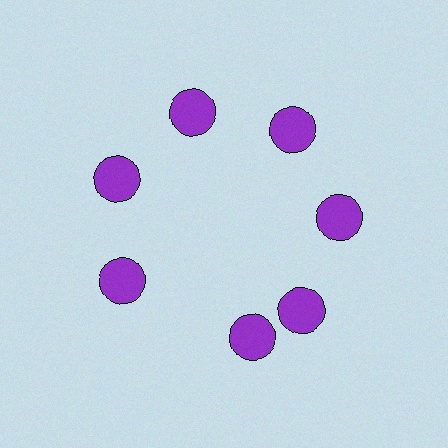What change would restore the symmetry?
The symmetry would be restored by rotating it back into even spacing with its neighbors so that all 7 circles sit at equal angles and equal distance from the center.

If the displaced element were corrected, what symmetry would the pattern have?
It would have 7-fold rotational symmetry — the pattern would map onto itself every 51 degrees.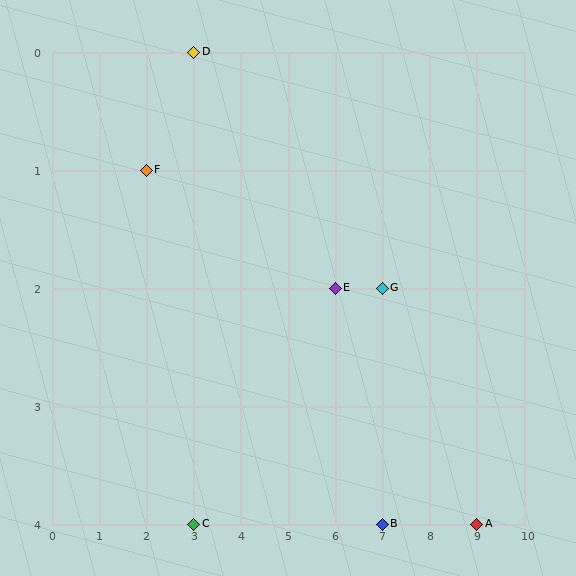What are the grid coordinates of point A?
Point A is at grid coordinates (9, 4).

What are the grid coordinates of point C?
Point C is at grid coordinates (3, 4).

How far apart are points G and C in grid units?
Points G and C are 4 columns and 2 rows apart (about 4.5 grid units diagonally).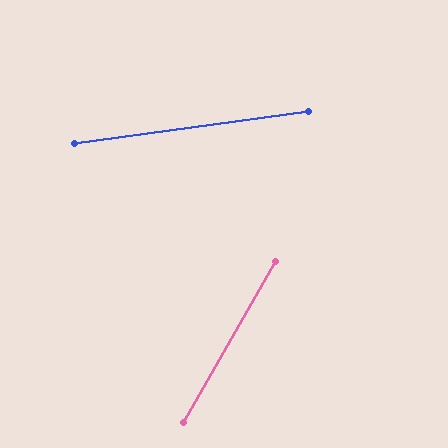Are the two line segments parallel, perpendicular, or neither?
Neither parallel nor perpendicular — they differ by about 52°.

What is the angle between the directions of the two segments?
Approximately 52 degrees.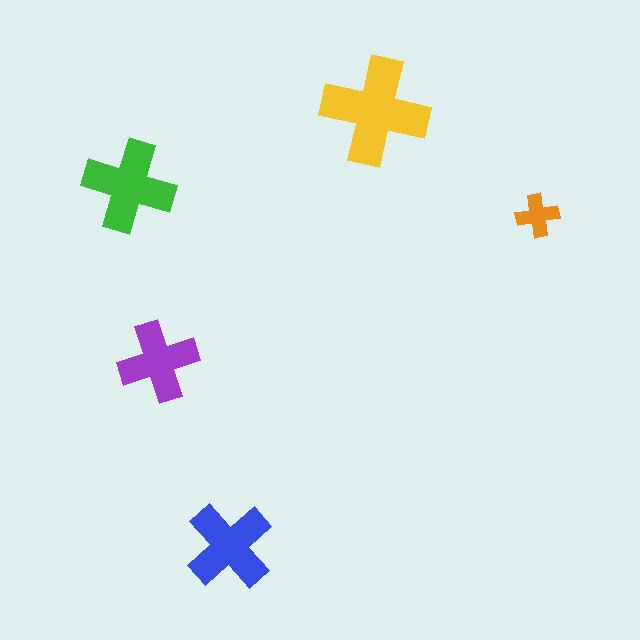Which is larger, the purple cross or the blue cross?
The blue one.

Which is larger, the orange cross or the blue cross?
The blue one.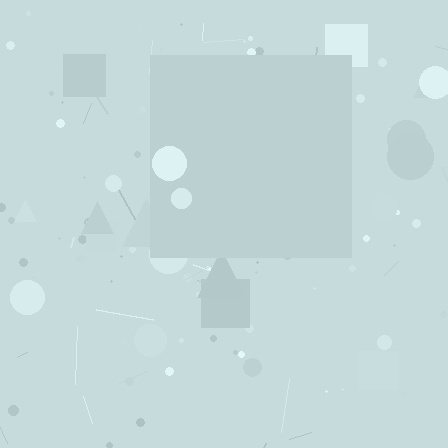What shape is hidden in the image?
A square is hidden in the image.